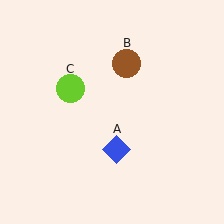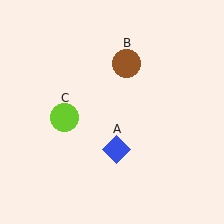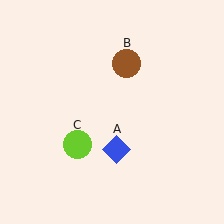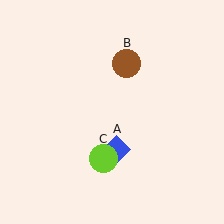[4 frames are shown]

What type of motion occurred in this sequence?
The lime circle (object C) rotated counterclockwise around the center of the scene.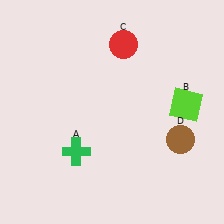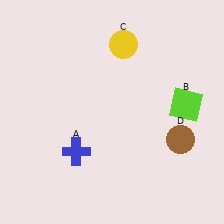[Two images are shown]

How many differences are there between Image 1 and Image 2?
There are 2 differences between the two images.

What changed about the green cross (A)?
In Image 1, A is green. In Image 2, it changed to blue.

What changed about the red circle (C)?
In Image 1, C is red. In Image 2, it changed to yellow.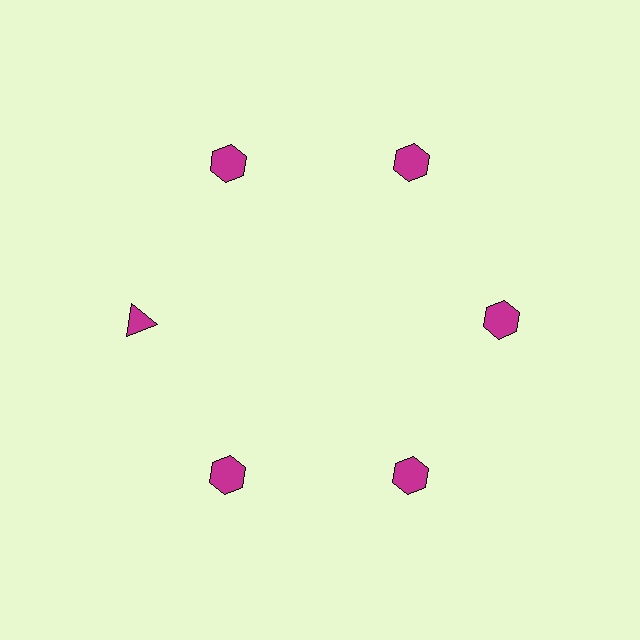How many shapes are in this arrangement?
There are 6 shapes arranged in a ring pattern.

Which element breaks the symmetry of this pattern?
The magenta triangle at roughly the 9 o'clock position breaks the symmetry. All other shapes are magenta hexagons.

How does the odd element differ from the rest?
It has a different shape: triangle instead of hexagon.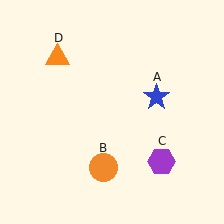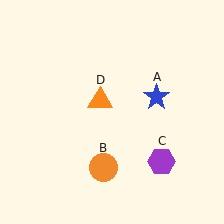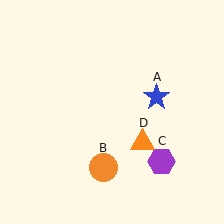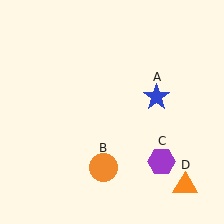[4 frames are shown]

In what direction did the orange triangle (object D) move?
The orange triangle (object D) moved down and to the right.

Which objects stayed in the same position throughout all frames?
Blue star (object A) and orange circle (object B) and purple hexagon (object C) remained stationary.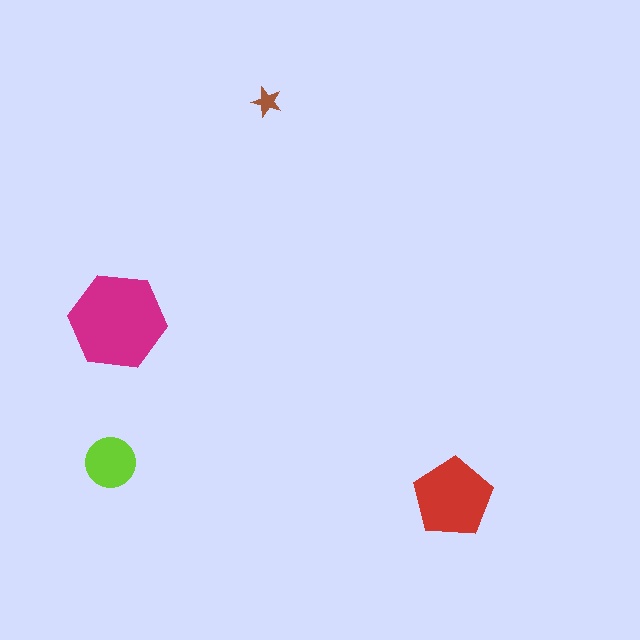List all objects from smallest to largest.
The brown star, the lime circle, the red pentagon, the magenta hexagon.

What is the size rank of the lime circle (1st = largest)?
3rd.